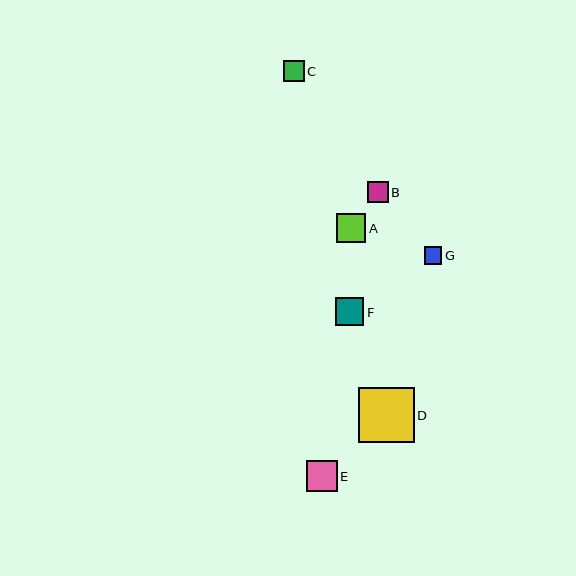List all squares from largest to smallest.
From largest to smallest: D, E, A, F, C, B, G.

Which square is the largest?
Square D is the largest with a size of approximately 56 pixels.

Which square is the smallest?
Square G is the smallest with a size of approximately 18 pixels.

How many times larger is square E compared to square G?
Square E is approximately 1.7 times the size of square G.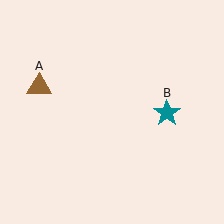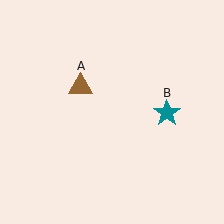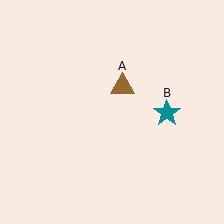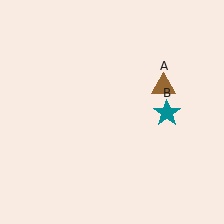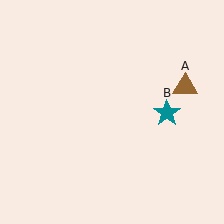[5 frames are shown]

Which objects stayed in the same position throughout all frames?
Teal star (object B) remained stationary.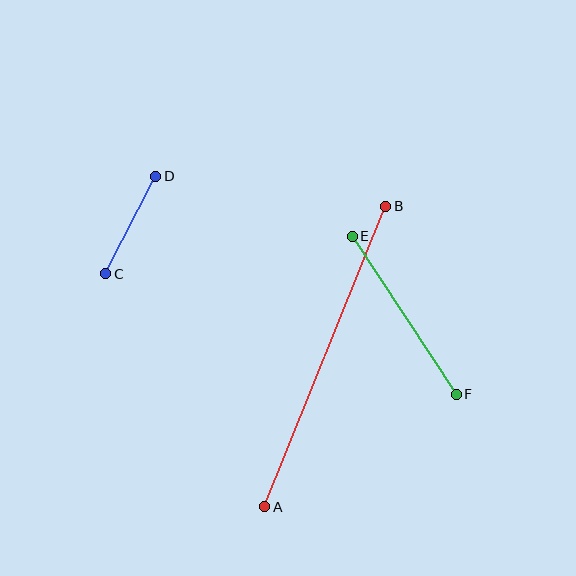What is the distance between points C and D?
The distance is approximately 109 pixels.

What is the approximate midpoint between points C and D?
The midpoint is at approximately (131, 225) pixels.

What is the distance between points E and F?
The distance is approximately 189 pixels.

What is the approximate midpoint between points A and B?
The midpoint is at approximately (325, 357) pixels.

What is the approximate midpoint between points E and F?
The midpoint is at approximately (404, 315) pixels.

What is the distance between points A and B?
The distance is approximately 324 pixels.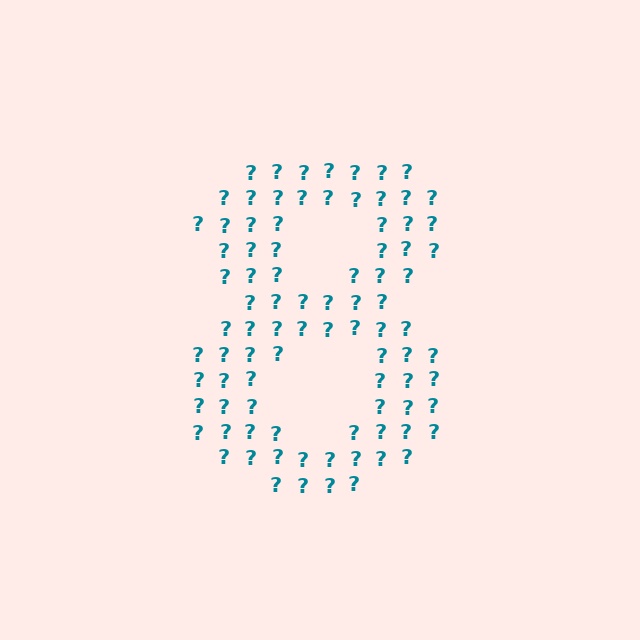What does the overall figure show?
The overall figure shows the digit 8.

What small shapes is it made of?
It is made of small question marks.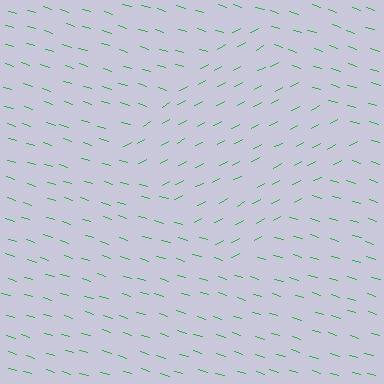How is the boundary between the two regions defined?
The boundary is defined purely by a change in line orientation (approximately 45 degrees difference). All lines are the same color and thickness.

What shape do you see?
I see a diamond.